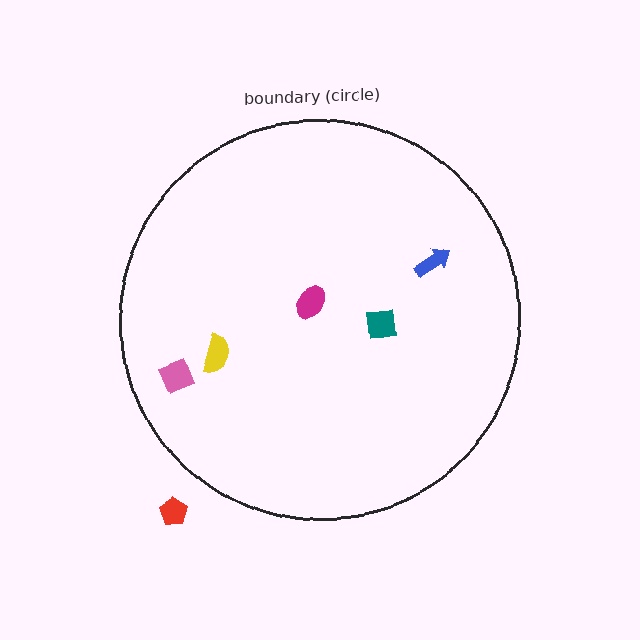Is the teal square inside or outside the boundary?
Inside.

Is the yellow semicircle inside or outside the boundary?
Inside.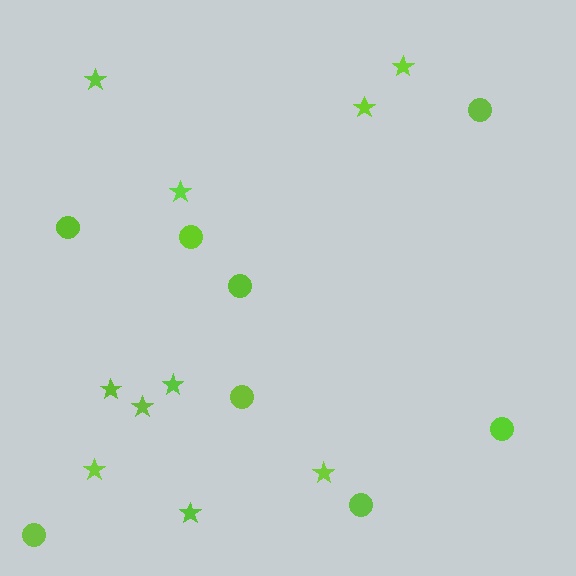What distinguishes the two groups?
There are 2 groups: one group of circles (8) and one group of stars (10).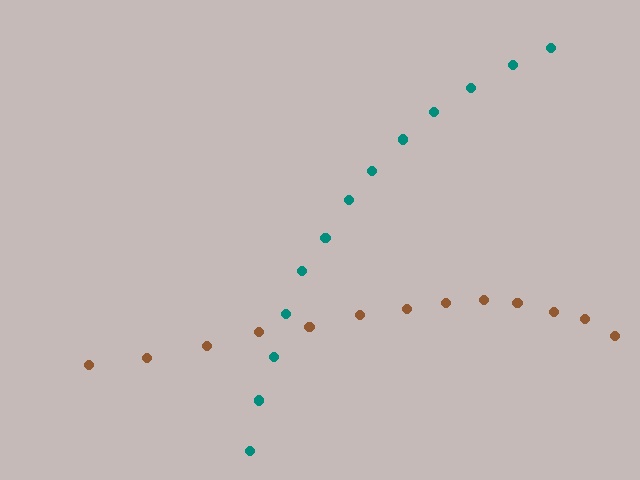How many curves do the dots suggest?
There are 2 distinct paths.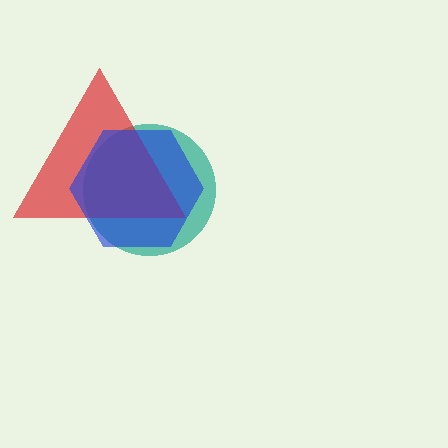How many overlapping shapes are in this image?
There are 3 overlapping shapes in the image.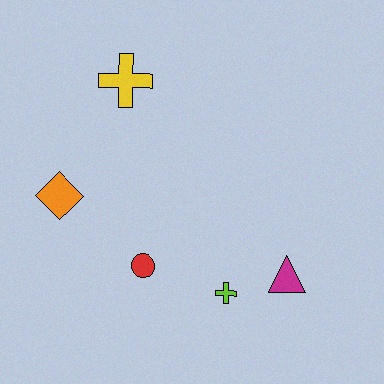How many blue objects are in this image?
There are no blue objects.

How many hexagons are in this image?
There are no hexagons.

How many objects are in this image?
There are 5 objects.